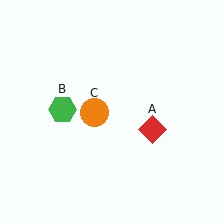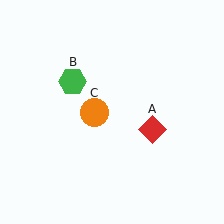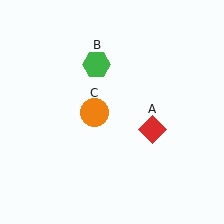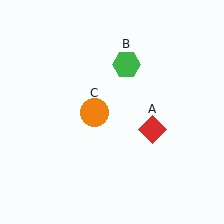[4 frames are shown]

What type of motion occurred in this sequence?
The green hexagon (object B) rotated clockwise around the center of the scene.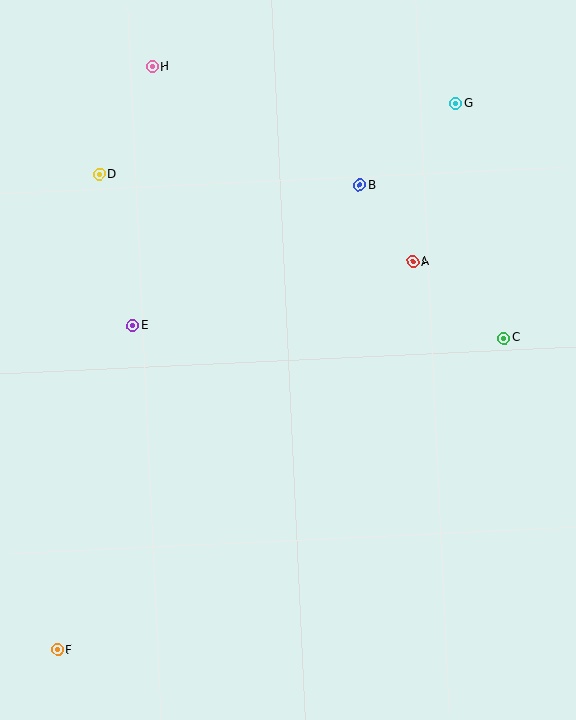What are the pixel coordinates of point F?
Point F is at (58, 650).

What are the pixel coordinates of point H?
Point H is at (152, 67).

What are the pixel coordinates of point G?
Point G is at (456, 103).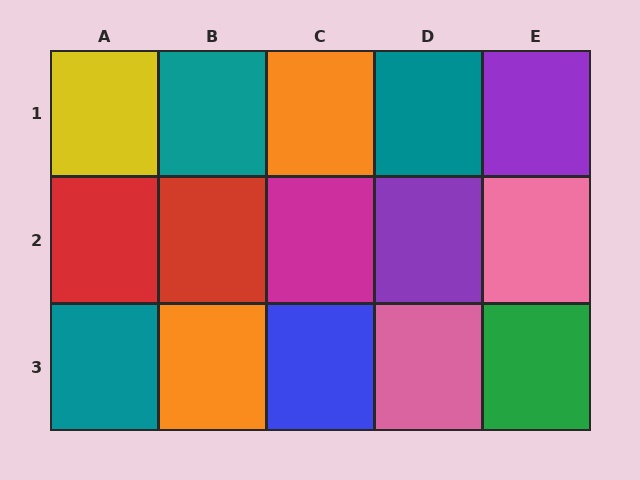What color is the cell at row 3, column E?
Green.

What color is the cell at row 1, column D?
Teal.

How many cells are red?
2 cells are red.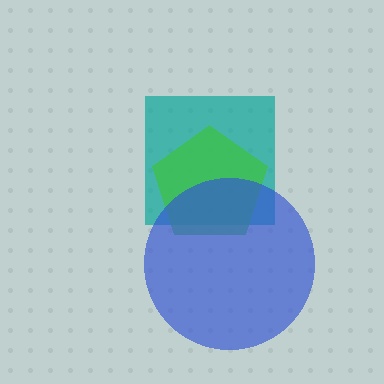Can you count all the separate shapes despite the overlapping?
Yes, there are 3 separate shapes.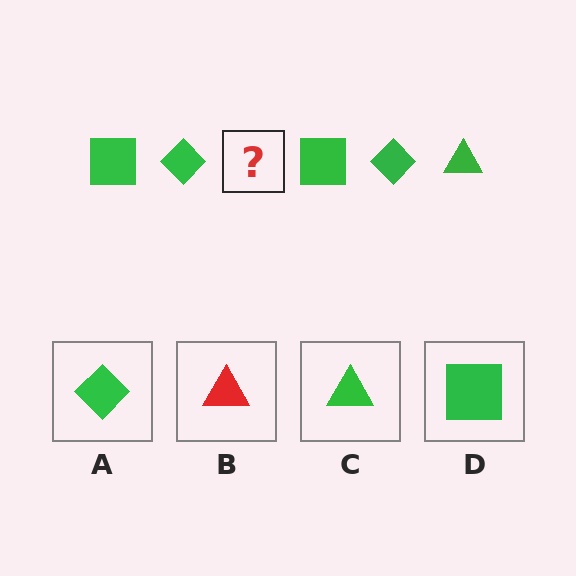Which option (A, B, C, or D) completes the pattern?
C.